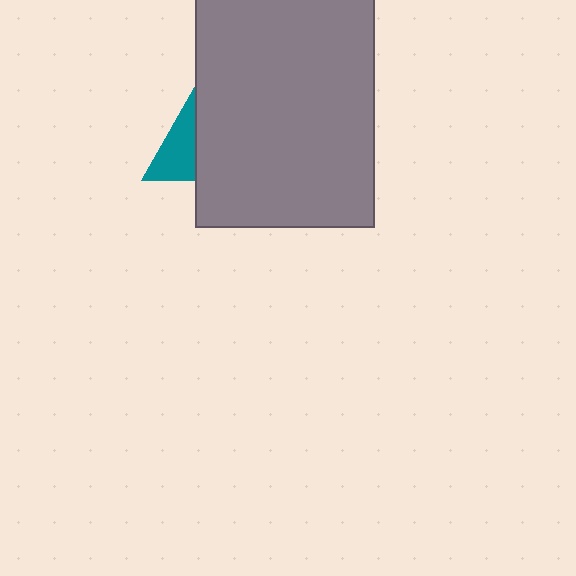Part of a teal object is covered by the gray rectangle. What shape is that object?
It is a triangle.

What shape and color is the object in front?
The object in front is a gray rectangle.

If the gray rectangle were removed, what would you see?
You would see the complete teal triangle.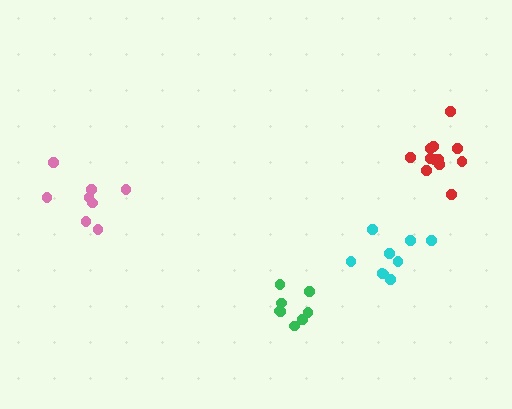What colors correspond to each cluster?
The clusters are colored: red, green, pink, cyan.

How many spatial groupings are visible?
There are 4 spatial groupings.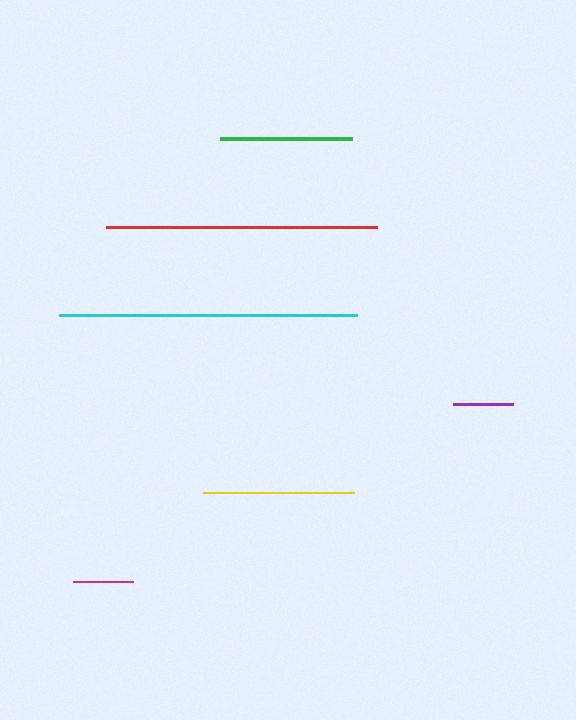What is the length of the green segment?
The green segment is approximately 132 pixels long.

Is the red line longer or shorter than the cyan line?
The cyan line is longer than the red line.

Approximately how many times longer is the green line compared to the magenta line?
The green line is approximately 2.2 times the length of the magenta line.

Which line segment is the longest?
The cyan line is the longest at approximately 298 pixels.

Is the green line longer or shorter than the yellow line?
The yellow line is longer than the green line.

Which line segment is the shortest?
The purple line is the shortest at approximately 60 pixels.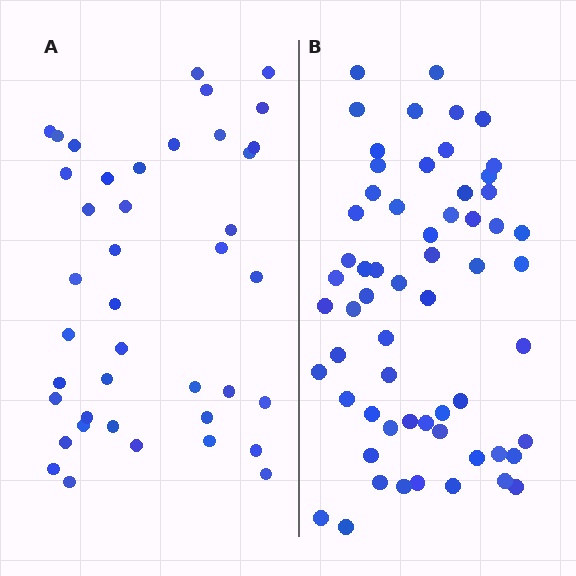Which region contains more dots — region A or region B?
Region B (the right region) has more dots.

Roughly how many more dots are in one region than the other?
Region B has approximately 20 more dots than region A.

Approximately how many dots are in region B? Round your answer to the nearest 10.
About 60 dots.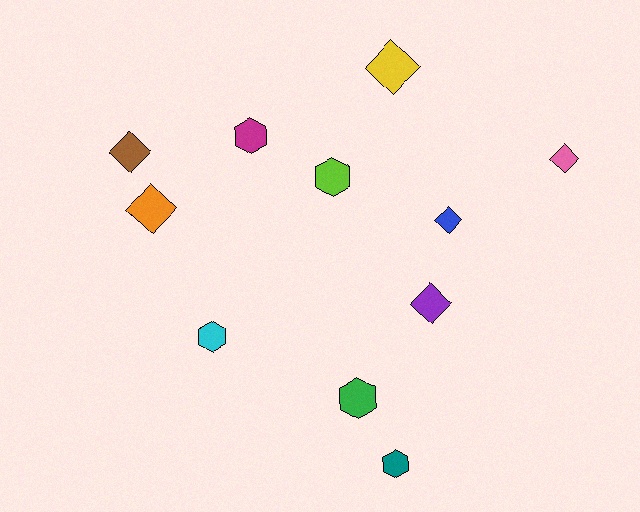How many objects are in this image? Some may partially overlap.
There are 11 objects.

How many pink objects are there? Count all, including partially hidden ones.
There is 1 pink object.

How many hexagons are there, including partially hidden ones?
There are 5 hexagons.